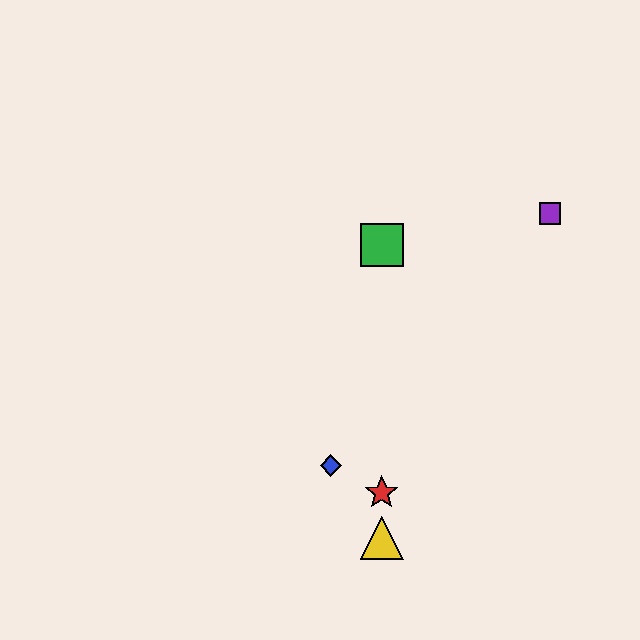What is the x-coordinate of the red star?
The red star is at x≈382.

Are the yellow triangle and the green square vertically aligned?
Yes, both are at x≈382.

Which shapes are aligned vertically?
The red star, the green square, the yellow triangle are aligned vertically.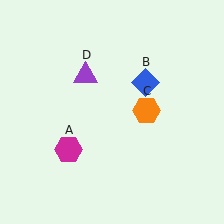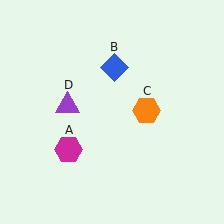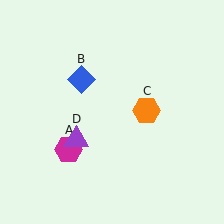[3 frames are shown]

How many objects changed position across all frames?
2 objects changed position: blue diamond (object B), purple triangle (object D).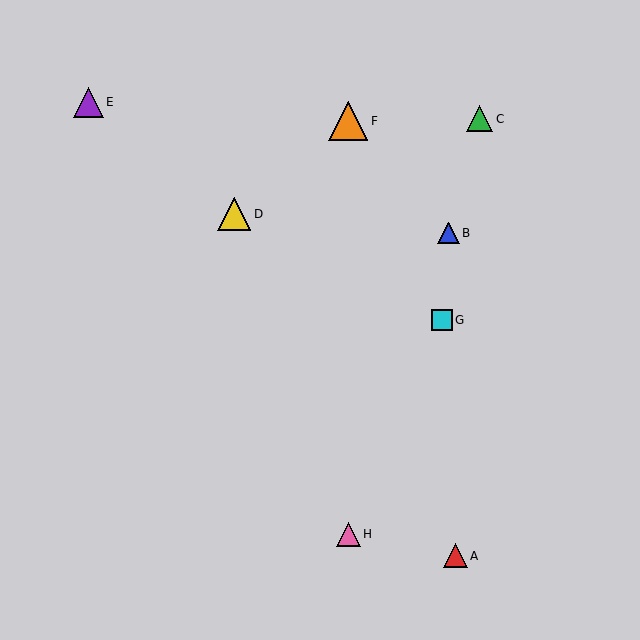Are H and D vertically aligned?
No, H is at x≈348 and D is at x≈234.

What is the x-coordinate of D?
Object D is at x≈234.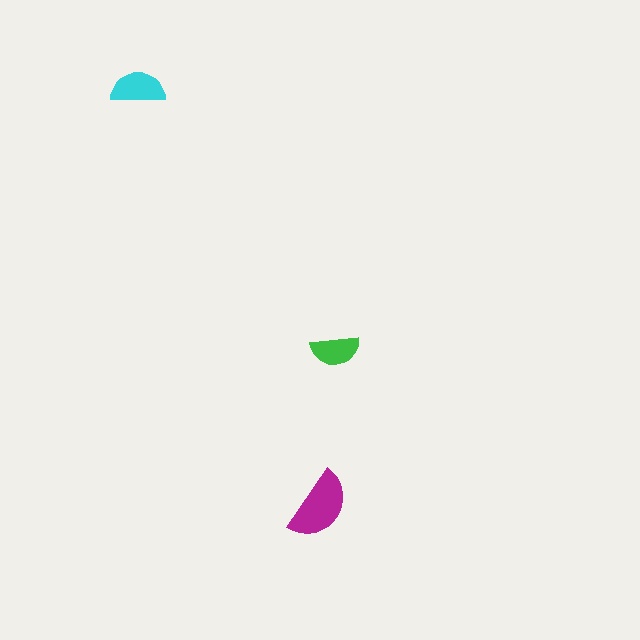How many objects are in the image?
There are 3 objects in the image.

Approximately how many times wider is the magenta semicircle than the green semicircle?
About 1.5 times wider.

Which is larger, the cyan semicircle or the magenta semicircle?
The magenta one.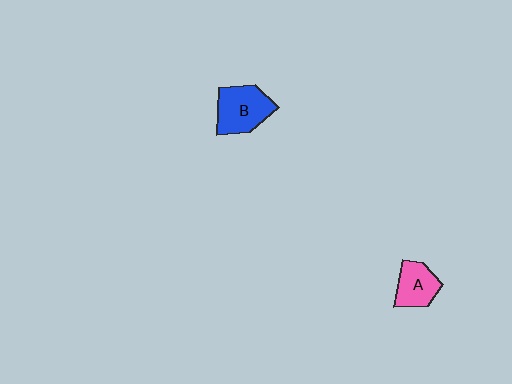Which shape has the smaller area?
Shape A (pink).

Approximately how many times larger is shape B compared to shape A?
Approximately 1.4 times.